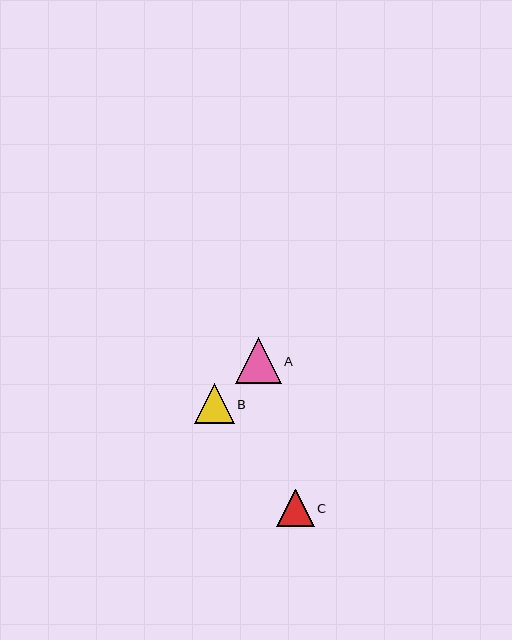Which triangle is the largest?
Triangle A is the largest with a size of approximately 46 pixels.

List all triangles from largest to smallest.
From largest to smallest: A, B, C.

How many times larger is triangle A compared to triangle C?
Triangle A is approximately 1.2 times the size of triangle C.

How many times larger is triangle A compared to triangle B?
Triangle A is approximately 1.1 times the size of triangle B.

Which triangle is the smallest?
Triangle C is the smallest with a size of approximately 37 pixels.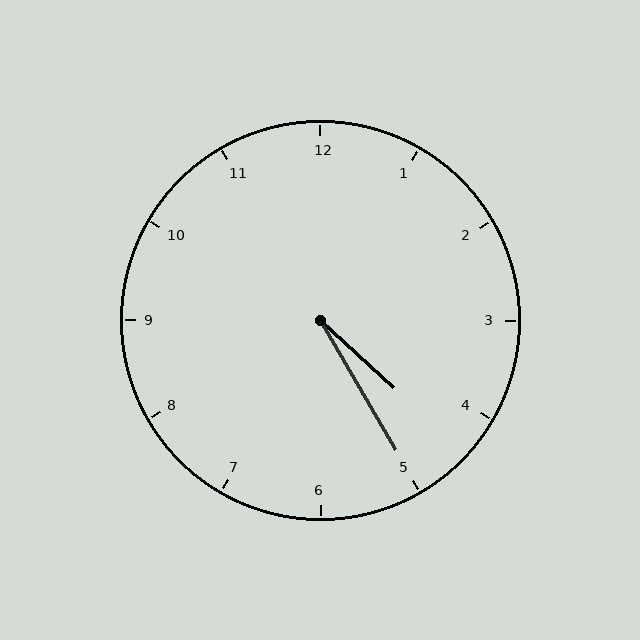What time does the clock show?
4:25.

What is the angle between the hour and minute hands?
Approximately 18 degrees.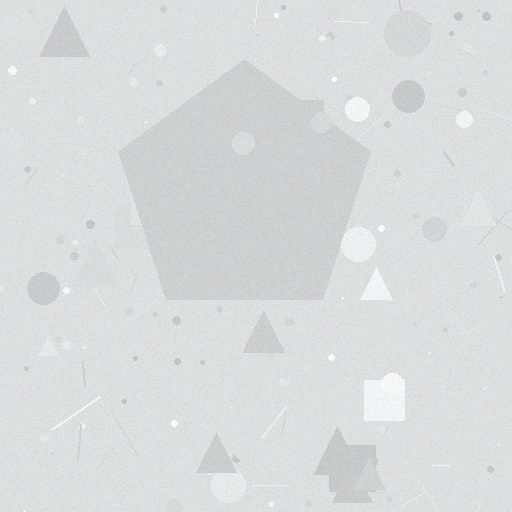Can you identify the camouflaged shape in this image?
The camouflaged shape is a pentagon.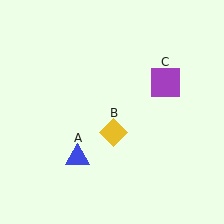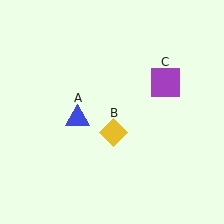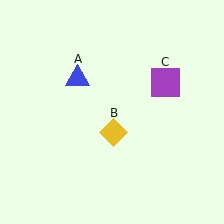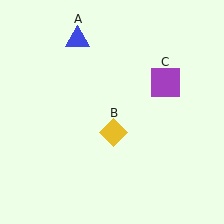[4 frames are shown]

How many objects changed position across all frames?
1 object changed position: blue triangle (object A).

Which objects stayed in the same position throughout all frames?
Yellow diamond (object B) and purple square (object C) remained stationary.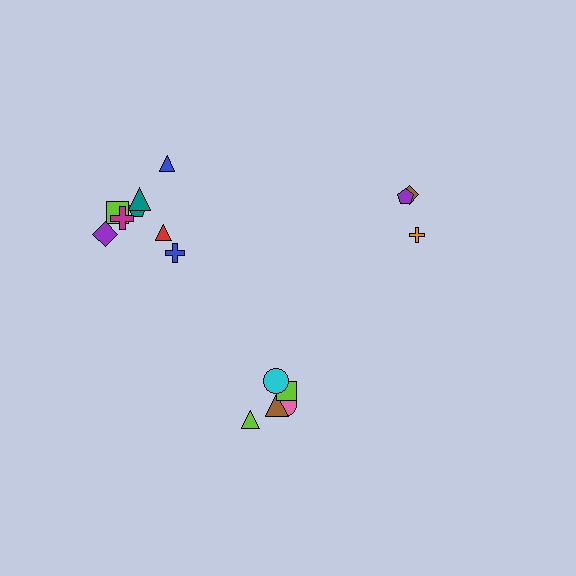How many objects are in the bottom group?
There are 5 objects.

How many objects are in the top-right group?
There are 3 objects.